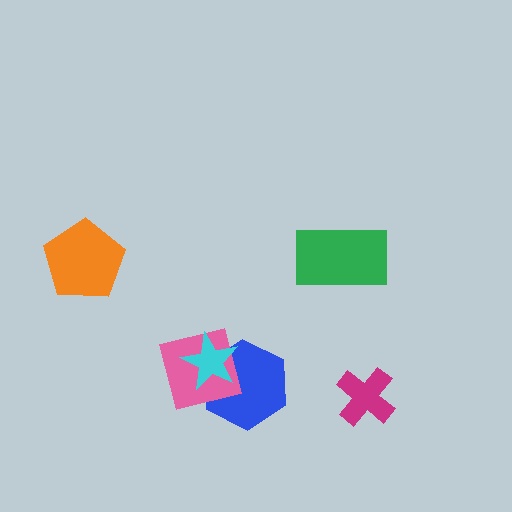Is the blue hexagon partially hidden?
Yes, it is partially covered by another shape.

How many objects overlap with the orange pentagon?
0 objects overlap with the orange pentagon.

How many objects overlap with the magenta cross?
0 objects overlap with the magenta cross.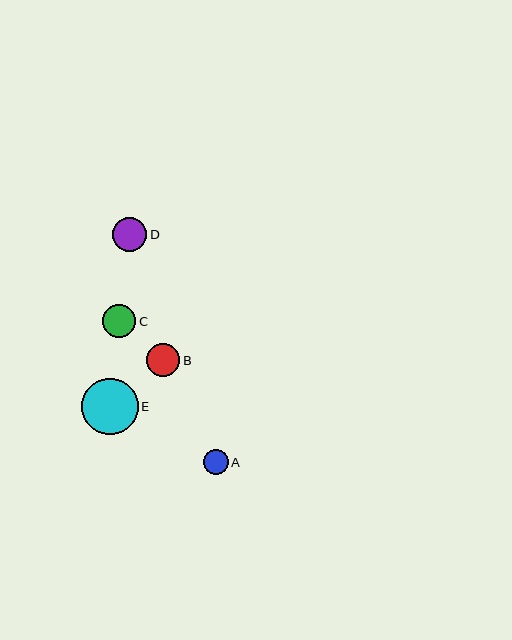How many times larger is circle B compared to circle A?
Circle B is approximately 1.3 times the size of circle A.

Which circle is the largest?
Circle E is the largest with a size of approximately 56 pixels.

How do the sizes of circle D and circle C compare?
Circle D and circle C are approximately the same size.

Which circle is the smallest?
Circle A is the smallest with a size of approximately 25 pixels.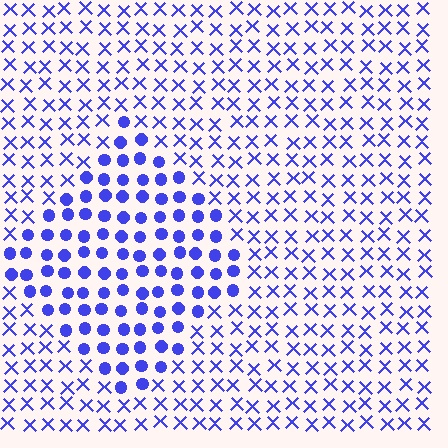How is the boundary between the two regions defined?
The boundary is defined by a change in element shape: circles inside vs. X marks outside. All elements share the same color and spacing.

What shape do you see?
I see a diamond.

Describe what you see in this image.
The image is filled with small blue elements arranged in a uniform grid. A diamond-shaped region contains circles, while the surrounding area contains X marks. The boundary is defined purely by the change in element shape.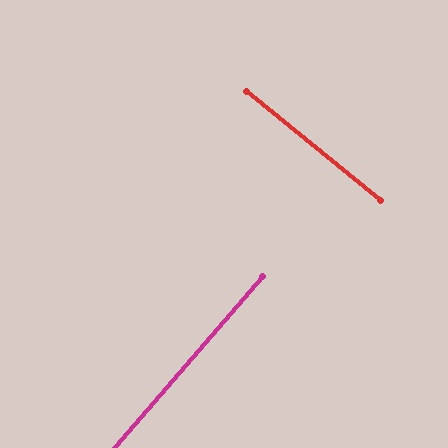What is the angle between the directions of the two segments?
Approximately 88 degrees.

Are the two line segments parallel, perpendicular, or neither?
Perpendicular — they meet at approximately 88°.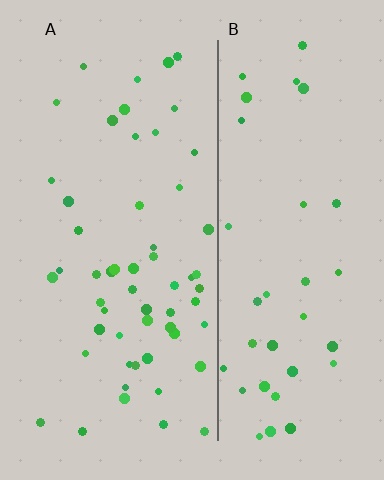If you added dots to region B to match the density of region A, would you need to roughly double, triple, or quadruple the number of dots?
Approximately double.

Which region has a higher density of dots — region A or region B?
A (the left).